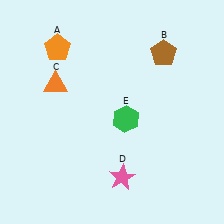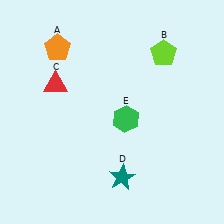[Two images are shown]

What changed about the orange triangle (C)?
In Image 1, C is orange. In Image 2, it changed to red.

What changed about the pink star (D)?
In Image 1, D is pink. In Image 2, it changed to teal.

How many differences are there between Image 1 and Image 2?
There are 3 differences between the two images.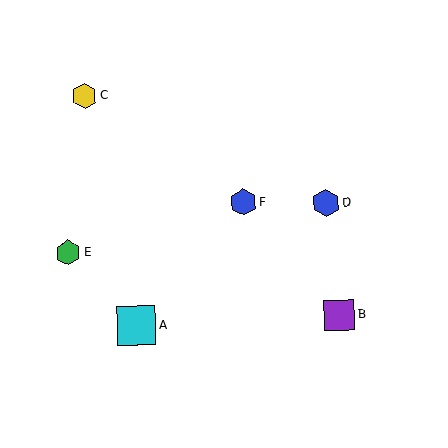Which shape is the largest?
The cyan square (labeled A) is the largest.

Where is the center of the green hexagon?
The center of the green hexagon is at (68, 253).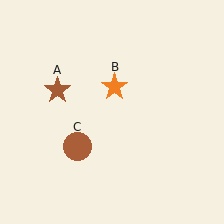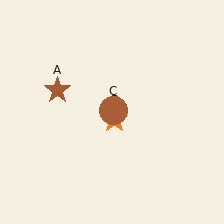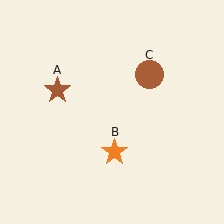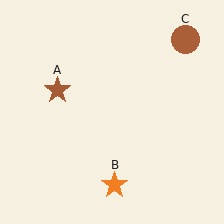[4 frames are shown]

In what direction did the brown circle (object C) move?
The brown circle (object C) moved up and to the right.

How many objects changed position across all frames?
2 objects changed position: orange star (object B), brown circle (object C).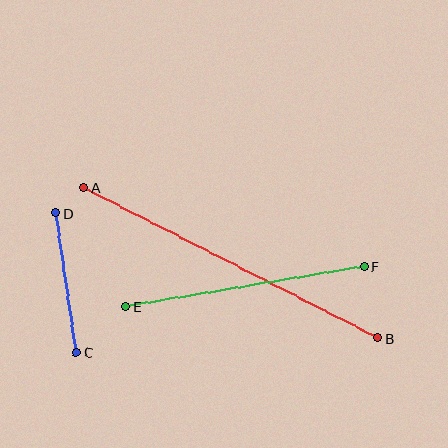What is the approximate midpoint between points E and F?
The midpoint is at approximately (245, 287) pixels.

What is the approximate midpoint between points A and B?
The midpoint is at approximately (231, 263) pixels.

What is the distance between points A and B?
The distance is approximately 330 pixels.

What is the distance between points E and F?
The distance is approximately 241 pixels.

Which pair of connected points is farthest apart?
Points A and B are farthest apart.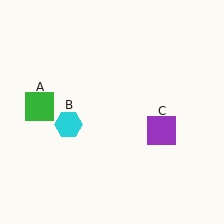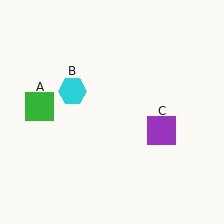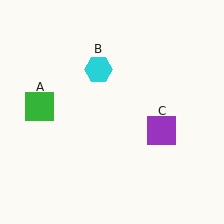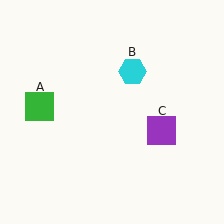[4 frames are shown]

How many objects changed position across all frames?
1 object changed position: cyan hexagon (object B).